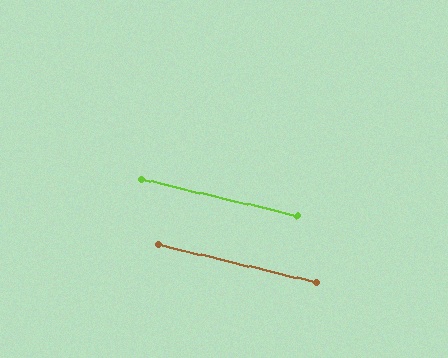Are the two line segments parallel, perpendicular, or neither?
Parallel — their directions differ by only 0.5°.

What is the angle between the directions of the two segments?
Approximately 0 degrees.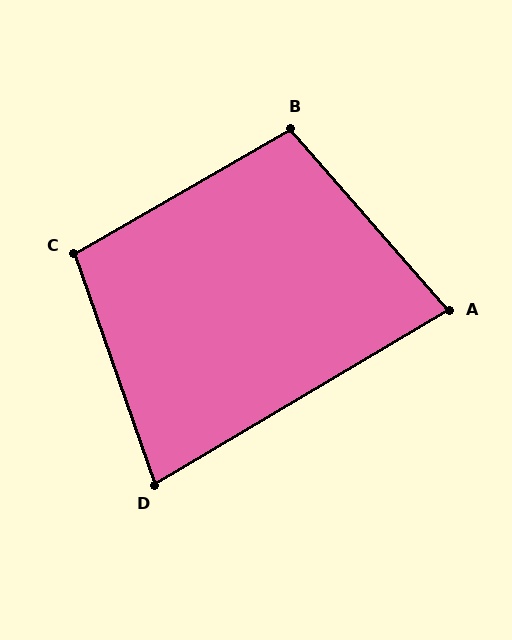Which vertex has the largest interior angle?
B, at approximately 101 degrees.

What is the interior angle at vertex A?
Approximately 79 degrees (acute).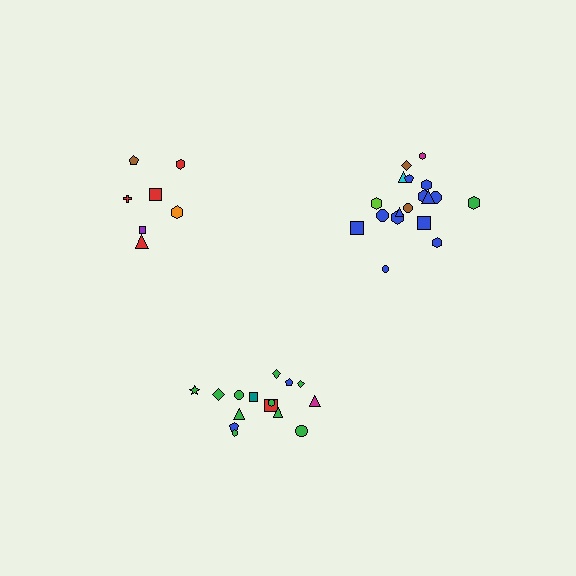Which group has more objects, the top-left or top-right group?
The top-right group.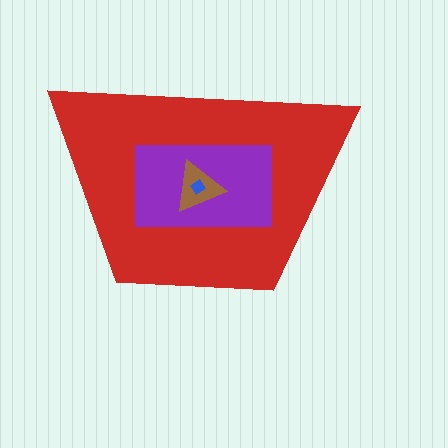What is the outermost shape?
The red trapezoid.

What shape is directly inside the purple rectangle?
The brown triangle.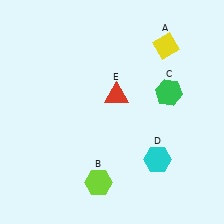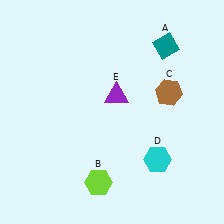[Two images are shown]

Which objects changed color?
A changed from yellow to teal. C changed from green to brown. E changed from red to purple.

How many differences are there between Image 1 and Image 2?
There are 3 differences between the two images.